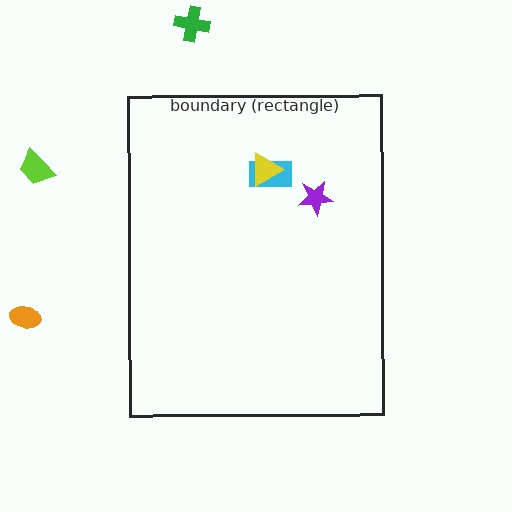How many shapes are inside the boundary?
3 inside, 3 outside.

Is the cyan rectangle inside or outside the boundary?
Inside.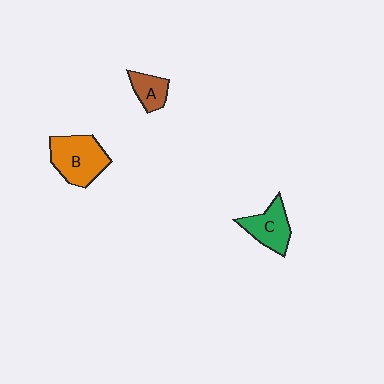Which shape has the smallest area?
Shape A (brown).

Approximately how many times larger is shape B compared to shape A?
Approximately 2.0 times.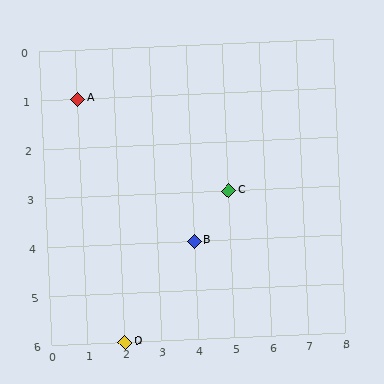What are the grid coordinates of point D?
Point D is at grid coordinates (2, 6).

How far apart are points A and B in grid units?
Points A and B are 3 columns and 3 rows apart (about 4.2 grid units diagonally).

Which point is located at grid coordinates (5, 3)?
Point C is at (5, 3).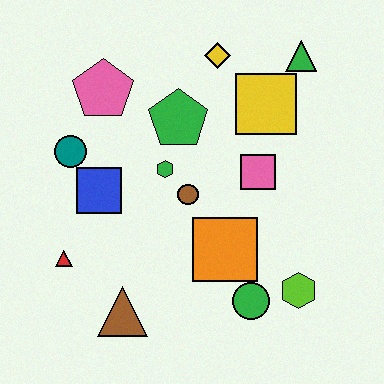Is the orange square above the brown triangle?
Yes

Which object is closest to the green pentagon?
The green hexagon is closest to the green pentagon.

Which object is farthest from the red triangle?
The green triangle is farthest from the red triangle.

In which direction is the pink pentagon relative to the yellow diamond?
The pink pentagon is to the left of the yellow diamond.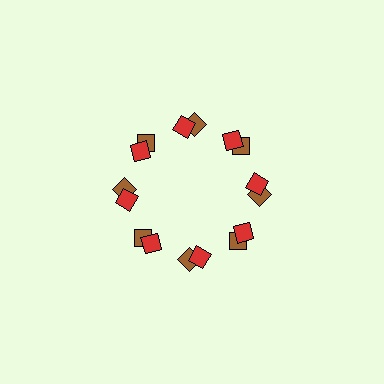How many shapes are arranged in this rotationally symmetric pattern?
There are 16 shapes, arranged in 8 groups of 2.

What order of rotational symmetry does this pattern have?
This pattern has 8-fold rotational symmetry.